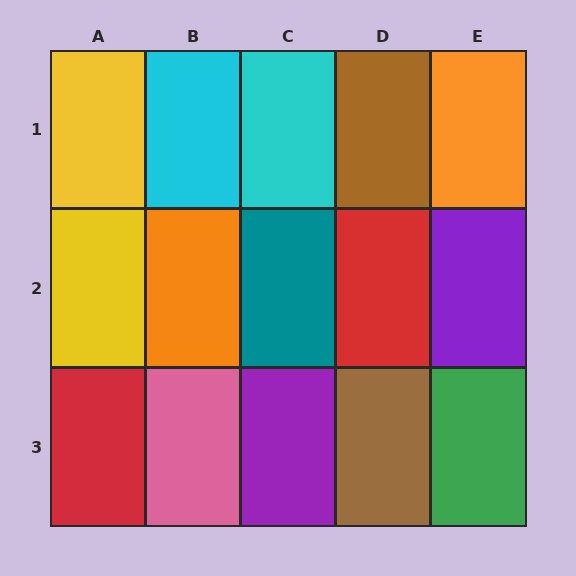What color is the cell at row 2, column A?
Yellow.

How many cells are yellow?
2 cells are yellow.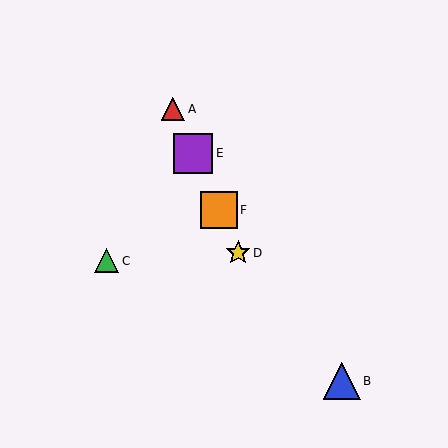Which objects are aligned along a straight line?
Objects A, D, E, F are aligned along a straight line.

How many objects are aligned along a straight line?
4 objects (A, D, E, F) are aligned along a straight line.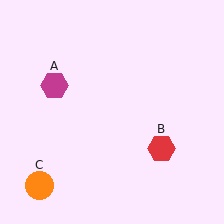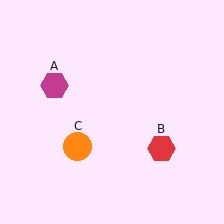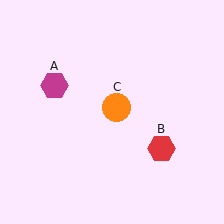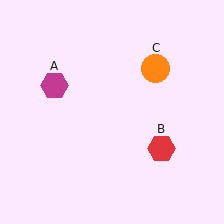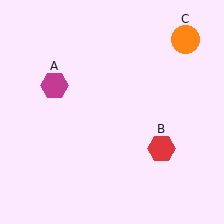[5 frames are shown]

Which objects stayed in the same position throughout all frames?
Magenta hexagon (object A) and red hexagon (object B) remained stationary.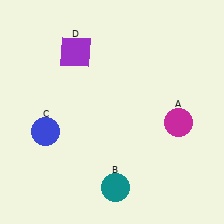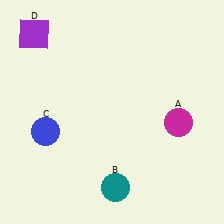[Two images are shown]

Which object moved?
The purple square (D) moved left.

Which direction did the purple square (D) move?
The purple square (D) moved left.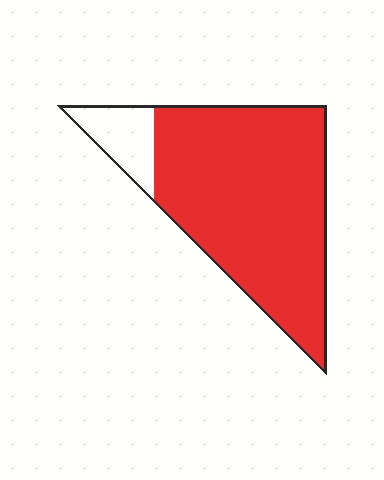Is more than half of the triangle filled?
Yes.